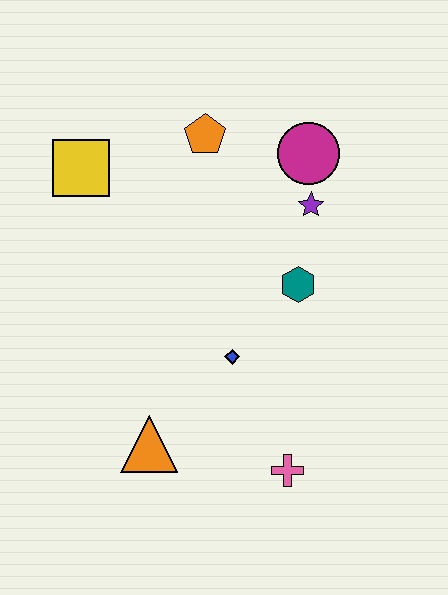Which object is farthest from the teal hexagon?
The yellow square is farthest from the teal hexagon.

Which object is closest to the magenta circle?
The purple star is closest to the magenta circle.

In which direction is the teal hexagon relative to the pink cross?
The teal hexagon is above the pink cross.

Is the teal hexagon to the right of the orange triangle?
Yes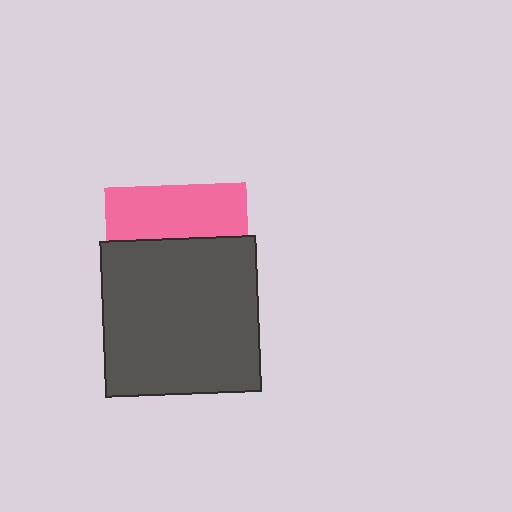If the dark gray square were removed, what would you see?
You would see the complete pink square.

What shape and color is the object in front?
The object in front is a dark gray square.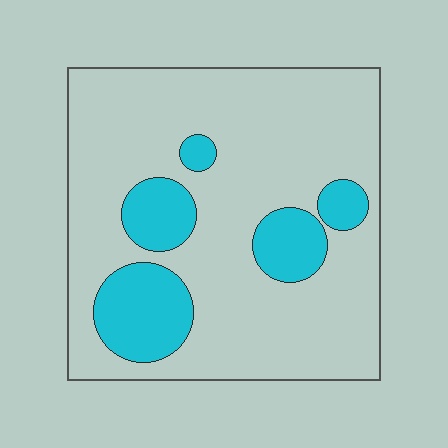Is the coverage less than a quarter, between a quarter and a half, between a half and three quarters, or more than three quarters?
Less than a quarter.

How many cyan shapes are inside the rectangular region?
5.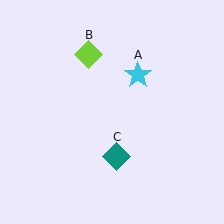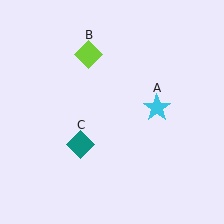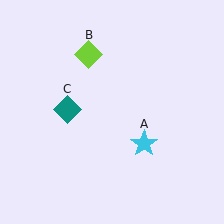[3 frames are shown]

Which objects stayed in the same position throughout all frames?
Lime diamond (object B) remained stationary.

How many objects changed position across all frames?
2 objects changed position: cyan star (object A), teal diamond (object C).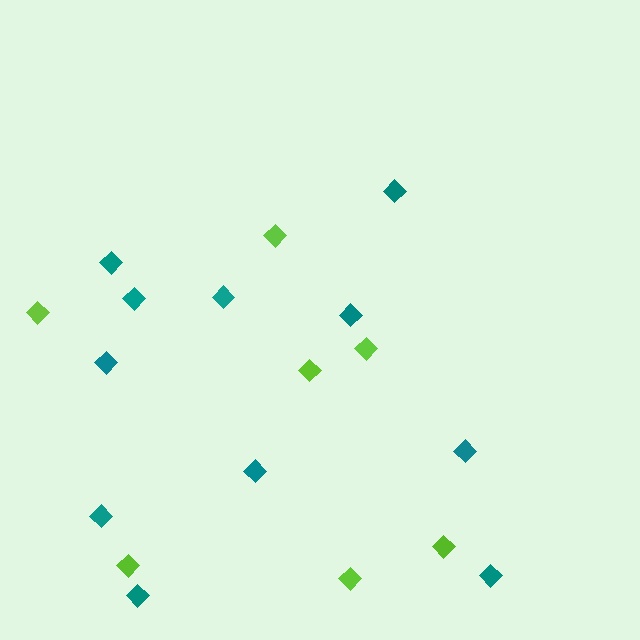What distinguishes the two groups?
There are 2 groups: one group of teal diamonds (11) and one group of lime diamonds (7).